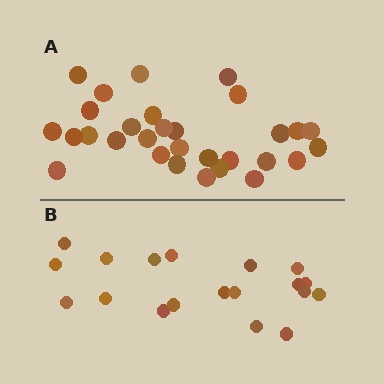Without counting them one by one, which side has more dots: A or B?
Region A (the top region) has more dots.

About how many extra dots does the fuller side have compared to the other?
Region A has roughly 12 or so more dots than region B.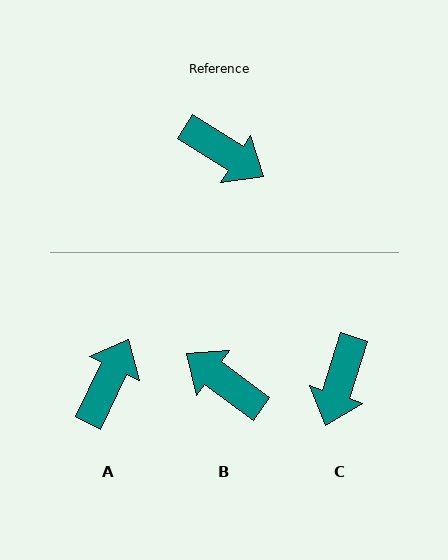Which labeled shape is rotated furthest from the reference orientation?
B, about 176 degrees away.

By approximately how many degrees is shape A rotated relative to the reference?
Approximately 96 degrees counter-clockwise.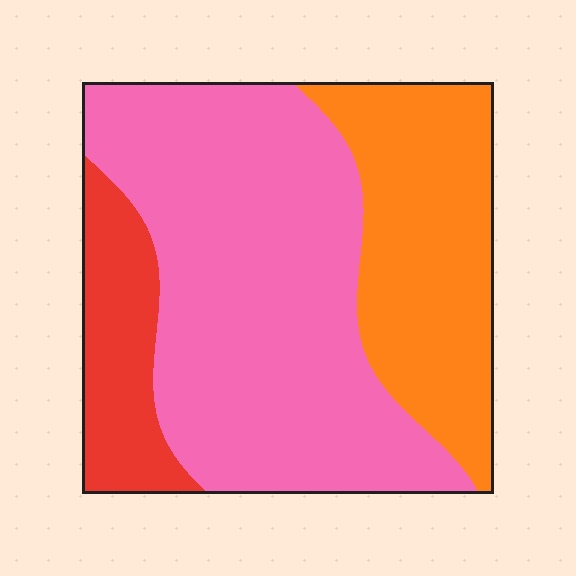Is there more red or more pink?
Pink.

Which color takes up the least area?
Red, at roughly 15%.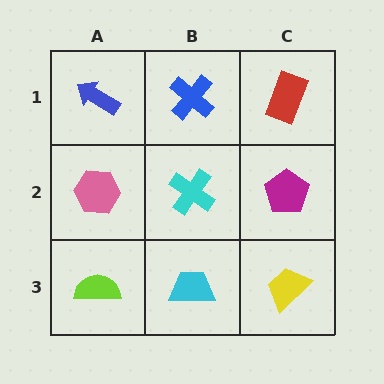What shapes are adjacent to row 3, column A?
A pink hexagon (row 2, column A), a cyan trapezoid (row 3, column B).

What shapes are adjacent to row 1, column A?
A pink hexagon (row 2, column A), a blue cross (row 1, column B).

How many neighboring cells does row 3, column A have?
2.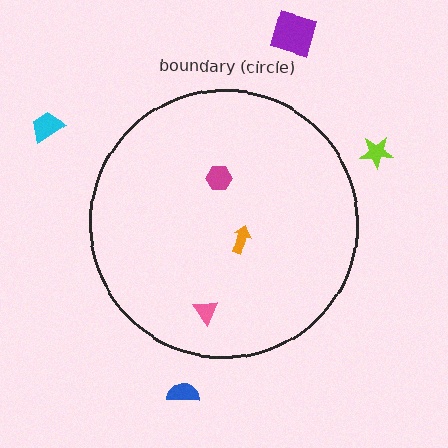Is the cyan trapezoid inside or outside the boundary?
Outside.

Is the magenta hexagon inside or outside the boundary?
Inside.